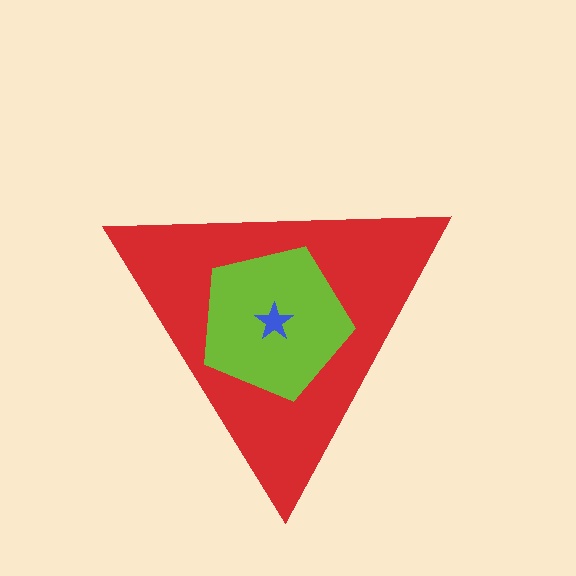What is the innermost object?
The blue star.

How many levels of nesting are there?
3.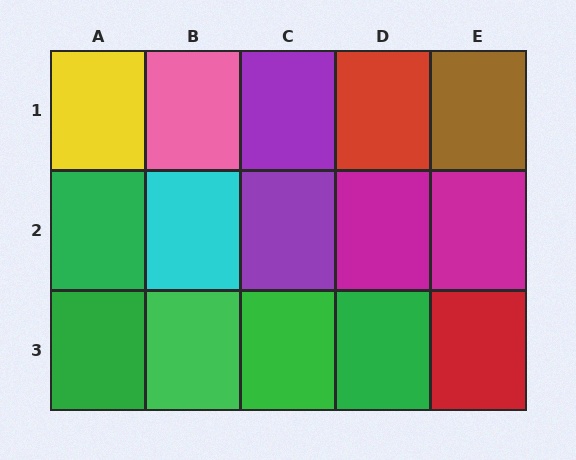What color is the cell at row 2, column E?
Magenta.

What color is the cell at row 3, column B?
Green.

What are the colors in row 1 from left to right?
Yellow, pink, purple, red, brown.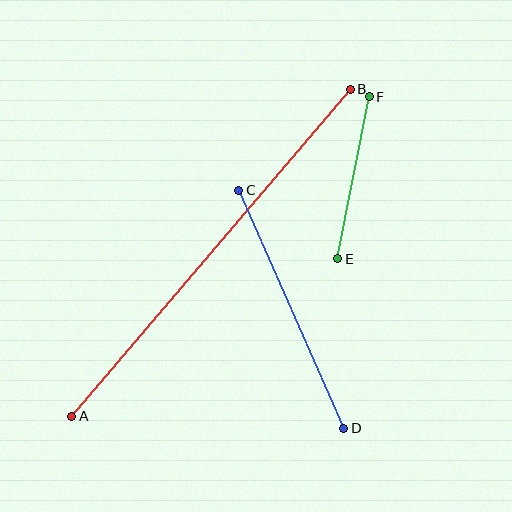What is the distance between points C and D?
The distance is approximately 260 pixels.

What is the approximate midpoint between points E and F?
The midpoint is at approximately (353, 178) pixels.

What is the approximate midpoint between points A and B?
The midpoint is at approximately (211, 253) pixels.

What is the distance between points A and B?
The distance is approximately 429 pixels.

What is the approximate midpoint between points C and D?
The midpoint is at approximately (291, 309) pixels.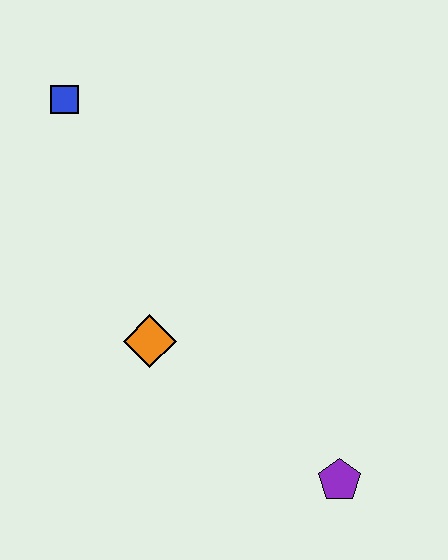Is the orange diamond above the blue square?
No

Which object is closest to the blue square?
The orange diamond is closest to the blue square.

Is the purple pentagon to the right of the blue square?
Yes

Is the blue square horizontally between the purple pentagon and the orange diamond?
No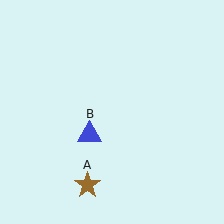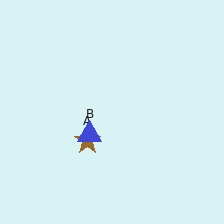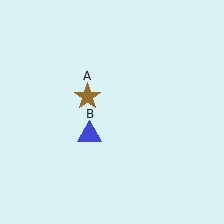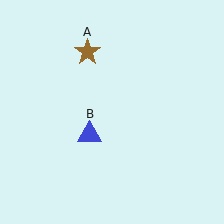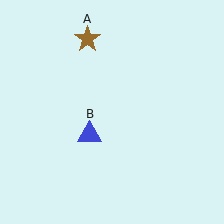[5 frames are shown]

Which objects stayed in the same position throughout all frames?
Blue triangle (object B) remained stationary.